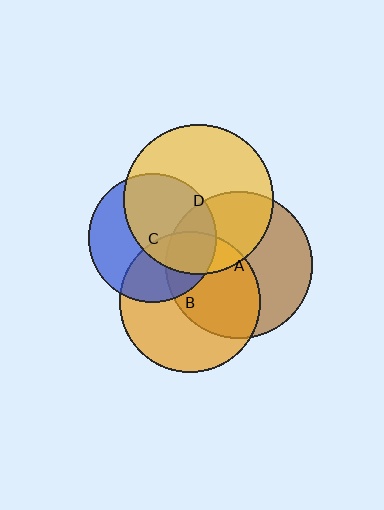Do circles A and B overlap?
Yes.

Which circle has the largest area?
Circle D (yellow).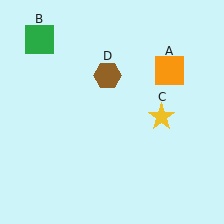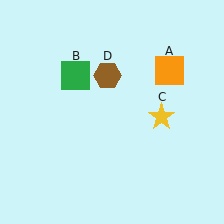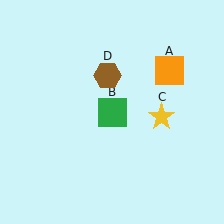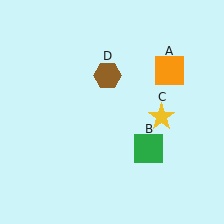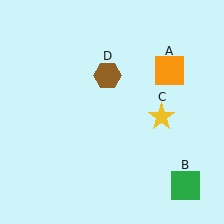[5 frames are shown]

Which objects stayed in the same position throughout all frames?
Orange square (object A) and yellow star (object C) and brown hexagon (object D) remained stationary.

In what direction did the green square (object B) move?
The green square (object B) moved down and to the right.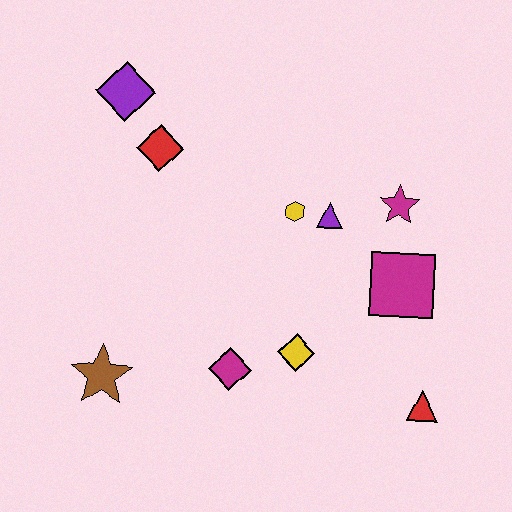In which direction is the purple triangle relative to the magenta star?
The purple triangle is to the left of the magenta star.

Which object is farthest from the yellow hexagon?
The brown star is farthest from the yellow hexagon.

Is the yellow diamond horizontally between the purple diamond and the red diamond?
No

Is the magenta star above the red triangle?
Yes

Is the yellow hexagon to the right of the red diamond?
Yes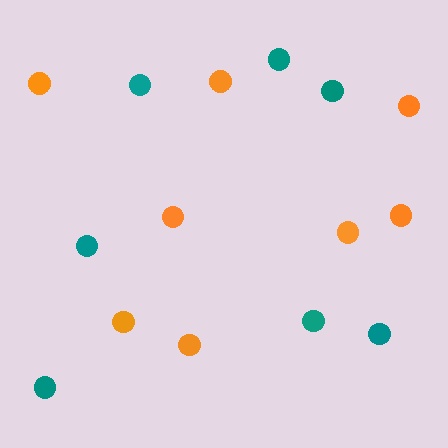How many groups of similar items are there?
There are 2 groups: one group of orange circles (8) and one group of teal circles (7).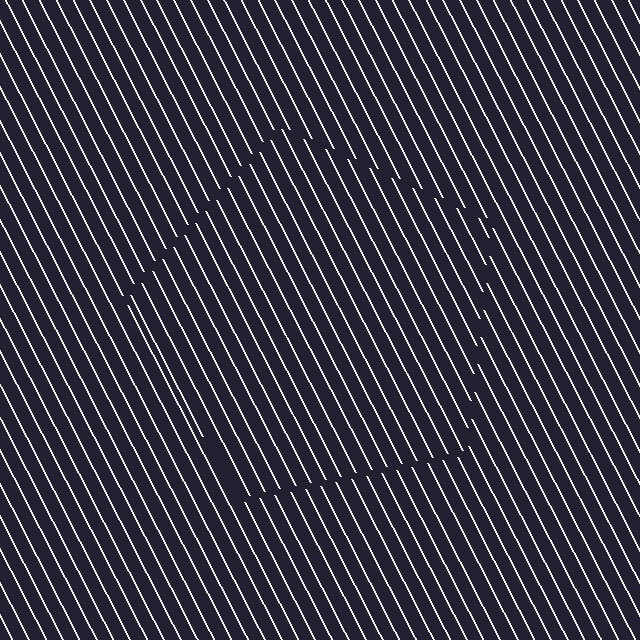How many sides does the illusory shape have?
5 sides — the line-ends trace a pentagon.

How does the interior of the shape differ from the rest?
The interior of the shape contains the same grating, shifted by half a period — the contour is defined by the phase discontinuity where line-ends from the inner and outer gratings abut.